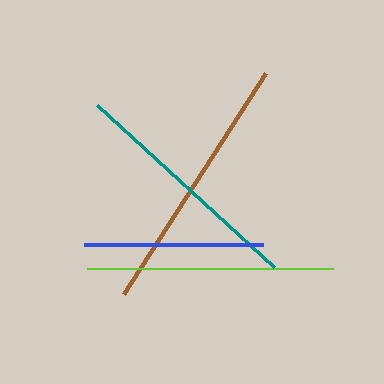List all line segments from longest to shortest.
From longest to shortest: brown, lime, teal, blue.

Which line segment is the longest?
The brown line is the longest at approximately 263 pixels.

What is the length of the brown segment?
The brown segment is approximately 263 pixels long.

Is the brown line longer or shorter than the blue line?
The brown line is longer than the blue line.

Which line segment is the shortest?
The blue line is the shortest at approximately 179 pixels.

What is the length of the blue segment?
The blue segment is approximately 179 pixels long.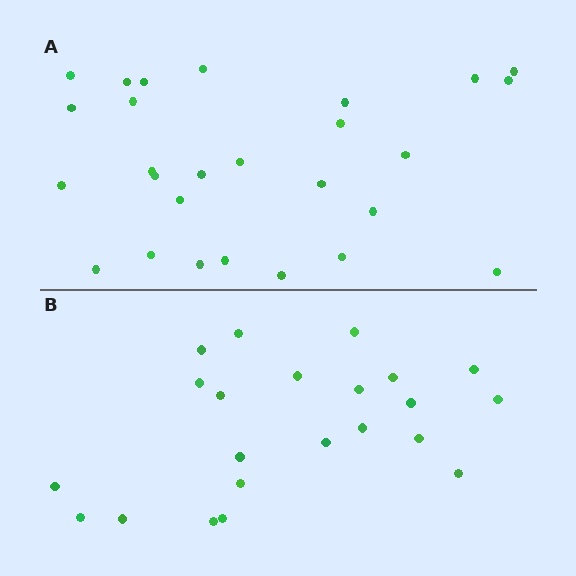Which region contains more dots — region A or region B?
Region A (the top region) has more dots.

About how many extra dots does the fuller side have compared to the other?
Region A has about 5 more dots than region B.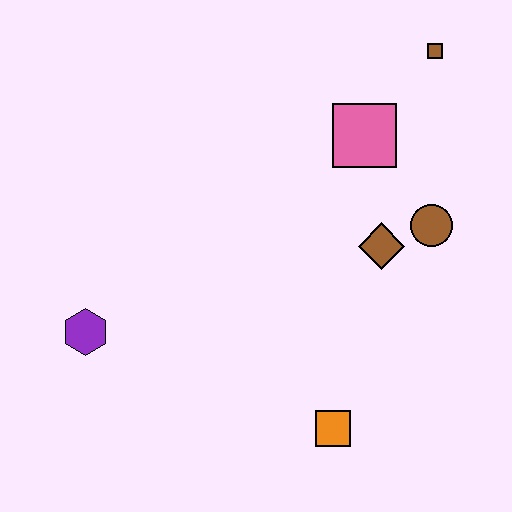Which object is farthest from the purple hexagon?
The brown square is farthest from the purple hexagon.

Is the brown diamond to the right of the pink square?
Yes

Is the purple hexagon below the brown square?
Yes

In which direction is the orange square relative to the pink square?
The orange square is below the pink square.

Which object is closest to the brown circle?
The brown diamond is closest to the brown circle.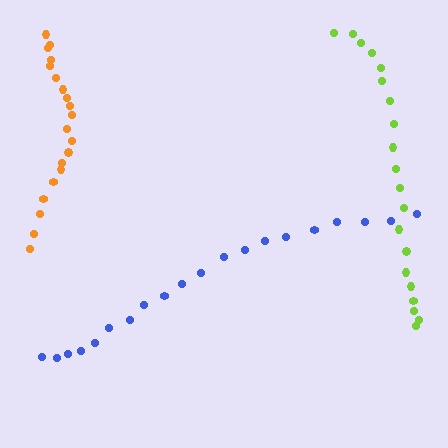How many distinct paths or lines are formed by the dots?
There are 3 distinct paths.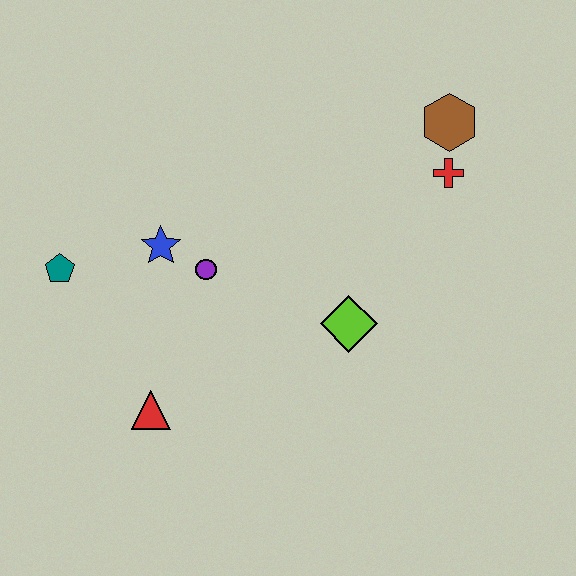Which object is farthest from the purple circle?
The brown hexagon is farthest from the purple circle.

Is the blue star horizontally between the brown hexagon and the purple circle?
No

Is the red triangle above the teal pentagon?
No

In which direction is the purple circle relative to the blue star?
The purple circle is to the right of the blue star.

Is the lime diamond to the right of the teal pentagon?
Yes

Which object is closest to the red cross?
The brown hexagon is closest to the red cross.